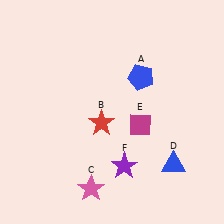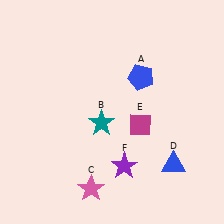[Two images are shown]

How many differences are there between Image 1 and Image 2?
There is 1 difference between the two images.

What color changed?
The star (B) changed from red in Image 1 to teal in Image 2.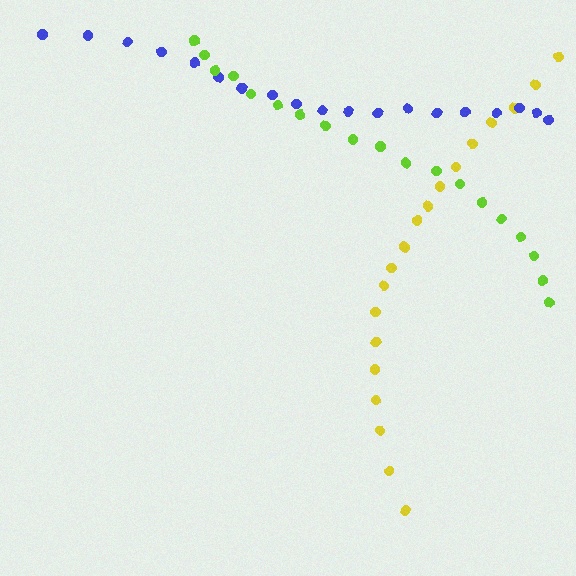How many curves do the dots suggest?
There are 3 distinct paths.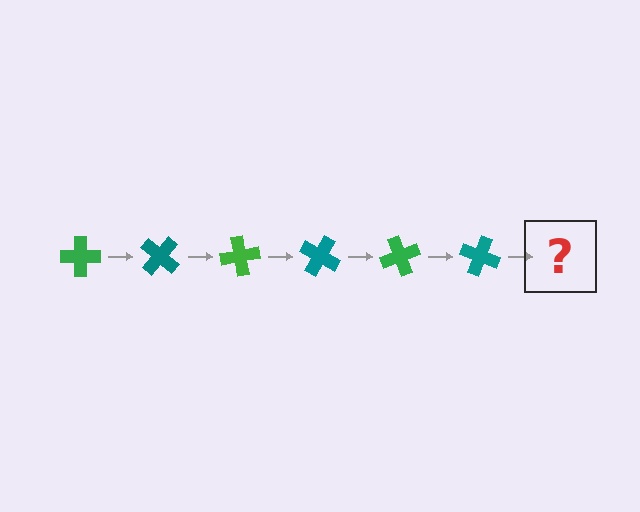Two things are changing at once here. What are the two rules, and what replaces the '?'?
The two rules are that it rotates 40 degrees each step and the color cycles through green and teal. The '?' should be a green cross, rotated 240 degrees from the start.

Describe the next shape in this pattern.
It should be a green cross, rotated 240 degrees from the start.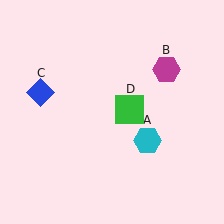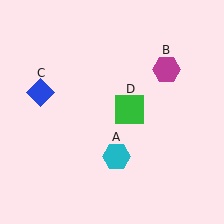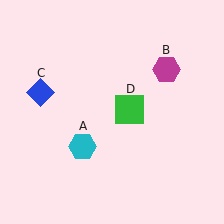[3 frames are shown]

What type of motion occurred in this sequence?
The cyan hexagon (object A) rotated clockwise around the center of the scene.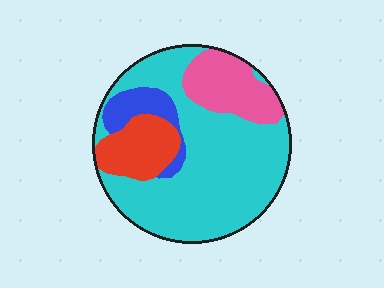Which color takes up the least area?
Blue, at roughly 10%.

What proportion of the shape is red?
Red covers about 15% of the shape.